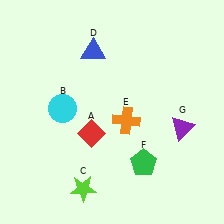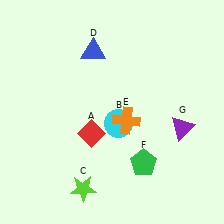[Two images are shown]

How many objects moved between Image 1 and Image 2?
1 object moved between the two images.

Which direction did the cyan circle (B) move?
The cyan circle (B) moved right.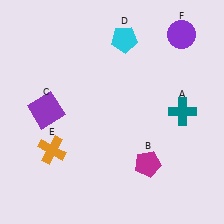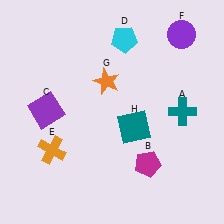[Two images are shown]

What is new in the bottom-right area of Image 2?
A teal square (H) was added in the bottom-right area of Image 2.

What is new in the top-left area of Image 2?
An orange star (G) was added in the top-left area of Image 2.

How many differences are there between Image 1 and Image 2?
There are 2 differences between the two images.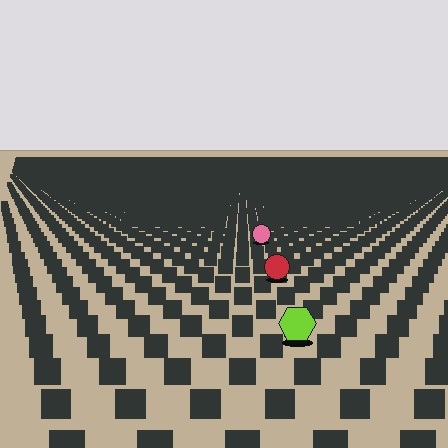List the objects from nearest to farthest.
From nearest to farthest: the lime hexagon, the red circle, the pink circle.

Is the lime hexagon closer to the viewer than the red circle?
Yes. The lime hexagon is closer — you can tell from the texture gradient: the ground texture is coarser near it.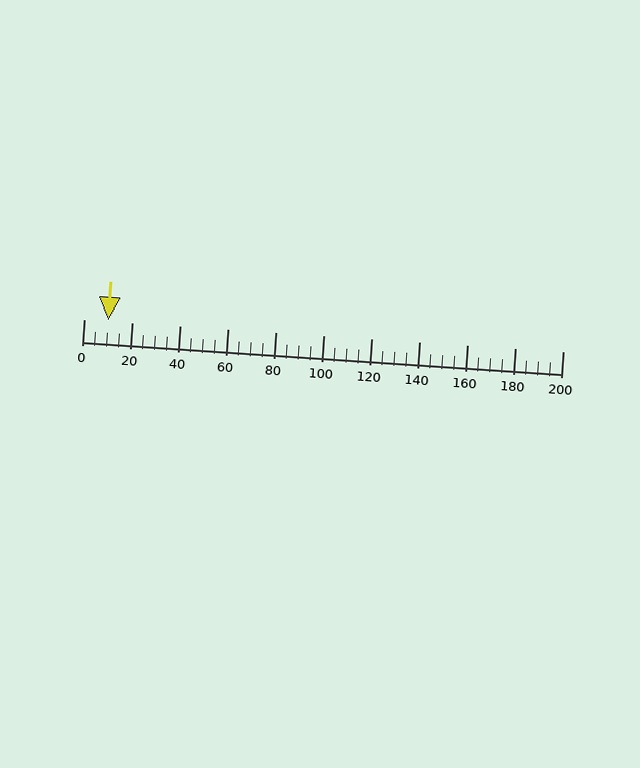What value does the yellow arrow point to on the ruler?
The yellow arrow points to approximately 10.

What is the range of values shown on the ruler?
The ruler shows values from 0 to 200.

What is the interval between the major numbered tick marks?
The major tick marks are spaced 20 units apart.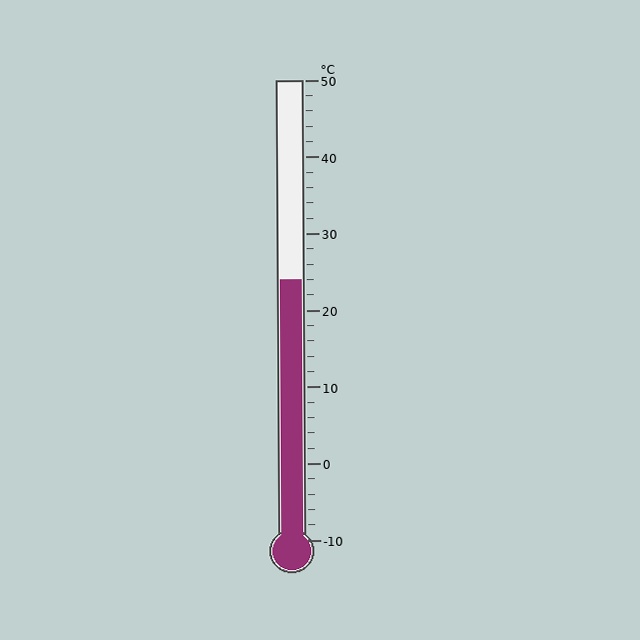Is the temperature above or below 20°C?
The temperature is above 20°C.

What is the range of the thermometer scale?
The thermometer scale ranges from -10°C to 50°C.